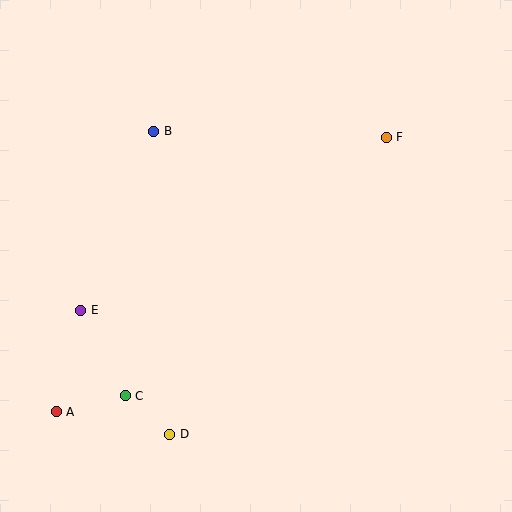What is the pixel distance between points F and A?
The distance between F and A is 429 pixels.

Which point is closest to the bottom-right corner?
Point D is closest to the bottom-right corner.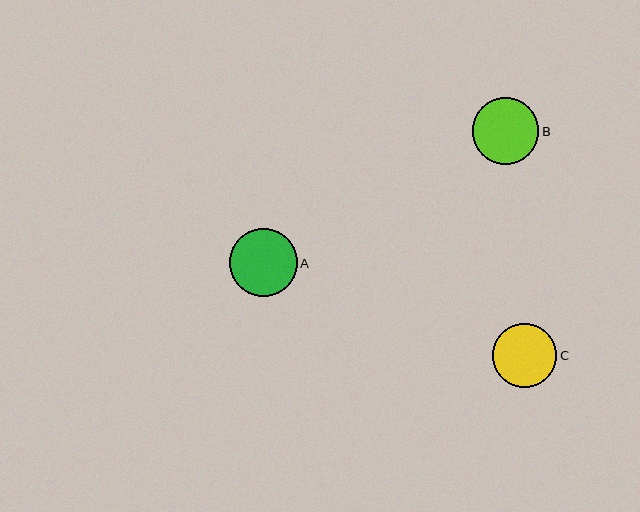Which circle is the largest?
Circle A is the largest with a size of approximately 68 pixels.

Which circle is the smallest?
Circle C is the smallest with a size of approximately 64 pixels.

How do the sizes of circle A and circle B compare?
Circle A and circle B are approximately the same size.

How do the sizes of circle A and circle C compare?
Circle A and circle C are approximately the same size.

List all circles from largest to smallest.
From largest to smallest: A, B, C.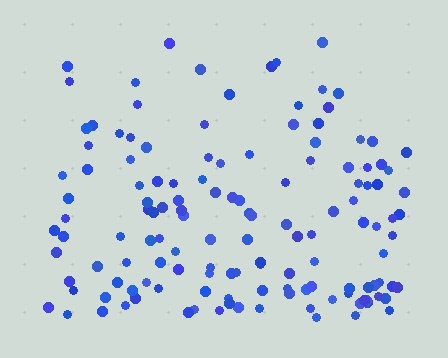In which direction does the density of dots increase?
From top to bottom, with the bottom side densest.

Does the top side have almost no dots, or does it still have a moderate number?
Still a moderate number, just noticeably fewer than the bottom.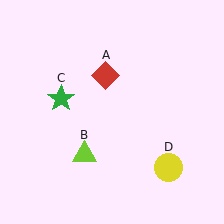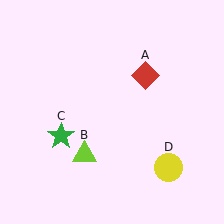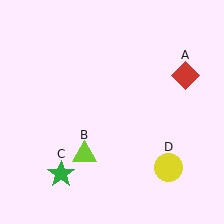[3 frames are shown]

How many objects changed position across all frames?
2 objects changed position: red diamond (object A), green star (object C).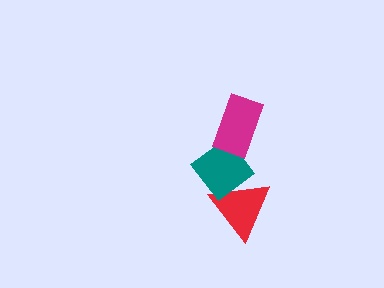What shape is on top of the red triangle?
The teal diamond is on top of the red triangle.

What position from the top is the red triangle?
The red triangle is 3rd from the top.